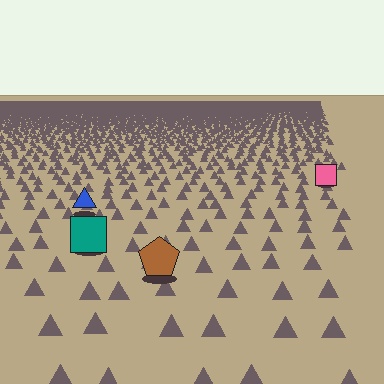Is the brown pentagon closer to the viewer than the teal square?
Yes. The brown pentagon is closer — you can tell from the texture gradient: the ground texture is coarser near it.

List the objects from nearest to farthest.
From nearest to farthest: the brown pentagon, the teal square, the blue triangle, the pink square.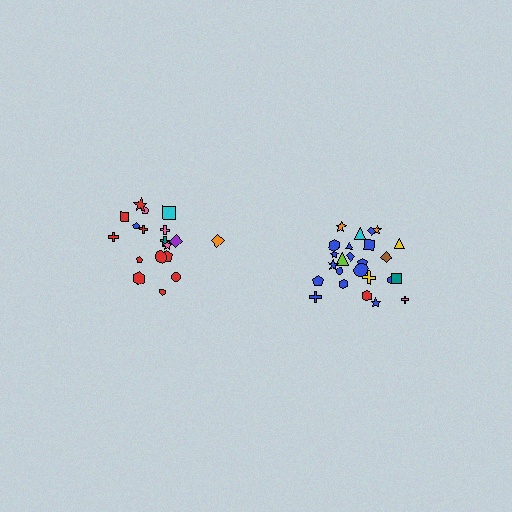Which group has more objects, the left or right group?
The right group.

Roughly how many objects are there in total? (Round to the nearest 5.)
Roughly 45 objects in total.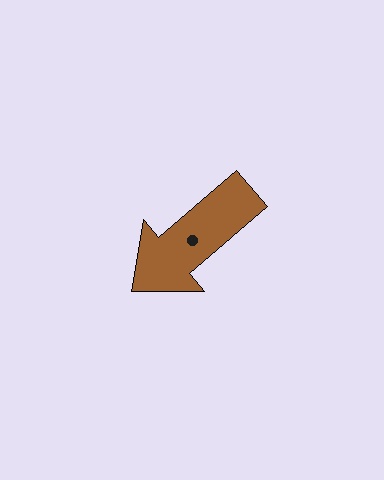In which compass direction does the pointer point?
Southwest.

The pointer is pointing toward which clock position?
Roughly 8 o'clock.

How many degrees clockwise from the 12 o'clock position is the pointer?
Approximately 230 degrees.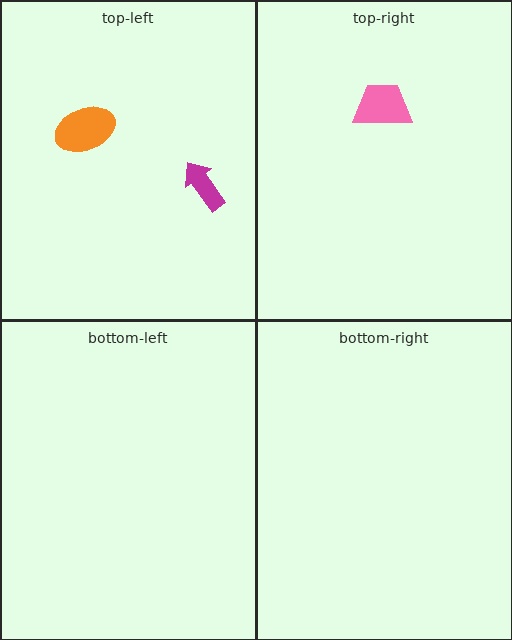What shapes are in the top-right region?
The pink trapezoid.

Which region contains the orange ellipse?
The top-left region.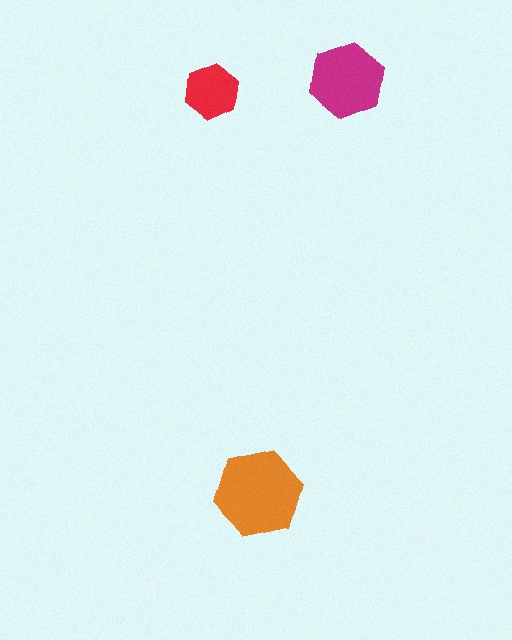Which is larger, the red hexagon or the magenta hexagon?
The magenta one.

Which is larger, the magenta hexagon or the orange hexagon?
The orange one.